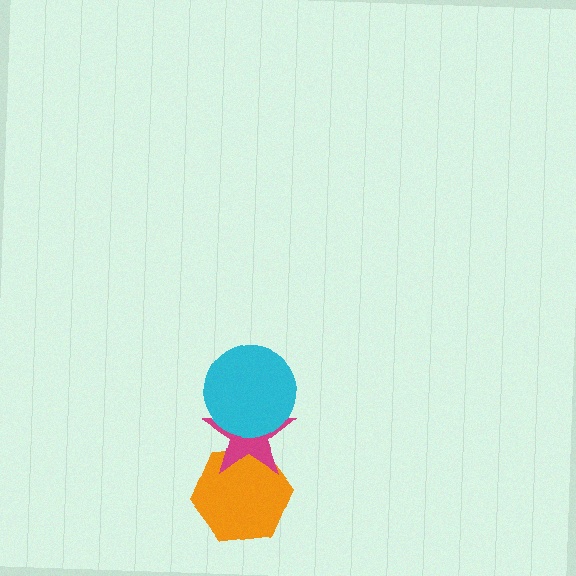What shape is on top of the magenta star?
The cyan circle is on top of the magenta star.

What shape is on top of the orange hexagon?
The magenta star is on top of the orange hexagon.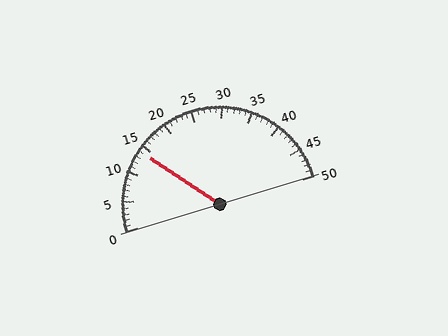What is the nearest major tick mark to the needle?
The nearest major tick mark is 15.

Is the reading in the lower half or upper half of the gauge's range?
The reading is in the lower half of the range (0 to 50).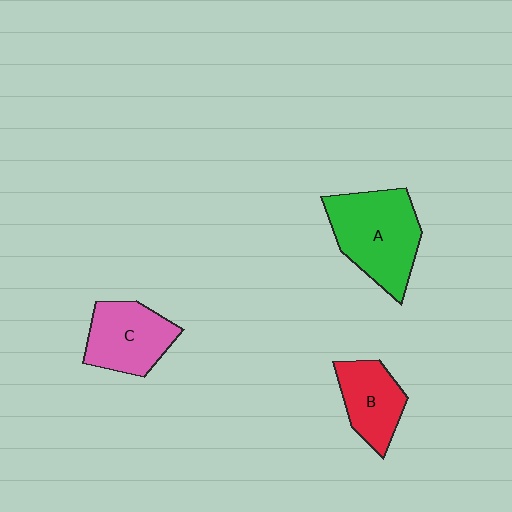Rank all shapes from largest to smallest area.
From largest to smallest: A (green), C (pink), B (red).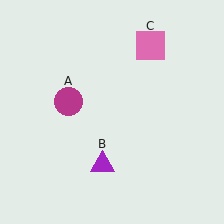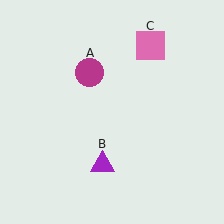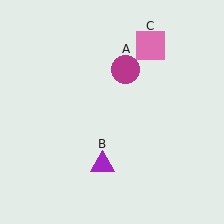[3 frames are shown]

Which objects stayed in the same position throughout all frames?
Purple triangle (object B) and pink square (object C) remained stationary.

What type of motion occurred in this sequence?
The magenta circle (object A) rotated clockwise around the center of the scene.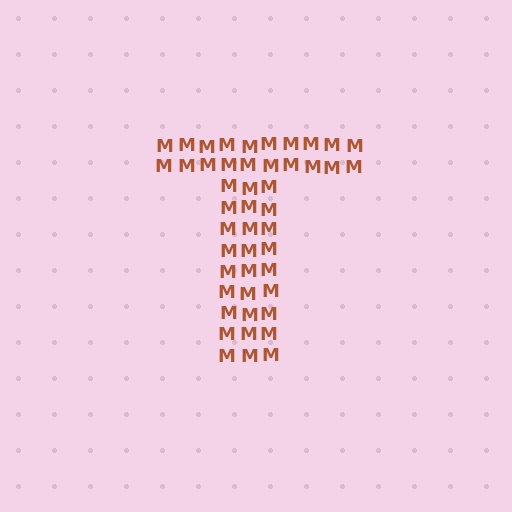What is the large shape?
The large shape is the letter T.